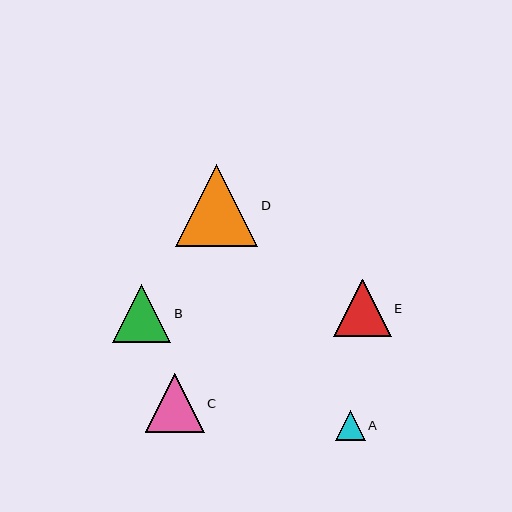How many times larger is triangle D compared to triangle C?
Triangle D is approximately 1.4 times the size of triangle C.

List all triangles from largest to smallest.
From largest to smallest: D, C, B, E, A.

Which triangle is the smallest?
Triangle A is the smallest with a size of approximately 30 pixels.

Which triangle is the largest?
Triangle D is the largest with a size of approximately 82 pixels.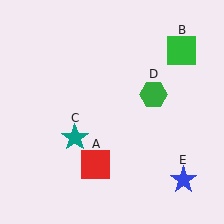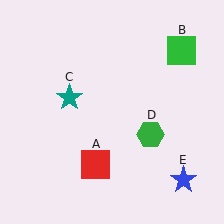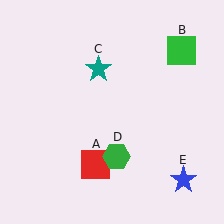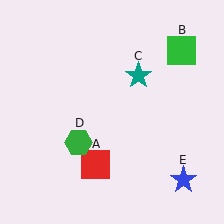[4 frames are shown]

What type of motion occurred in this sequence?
The teal star (object C), green hexagon (object D) rotated clockwise around the center of the scene.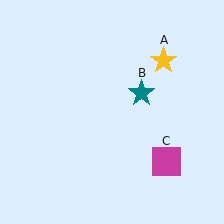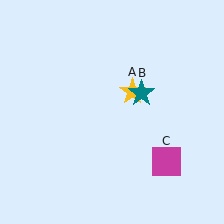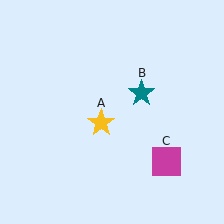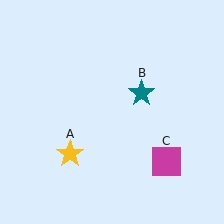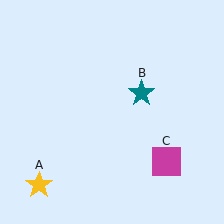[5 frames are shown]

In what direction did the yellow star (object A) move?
The yellow star (object A) moved down and to the left.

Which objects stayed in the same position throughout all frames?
Teal star (object B) and magenta square (object C) remained stationary.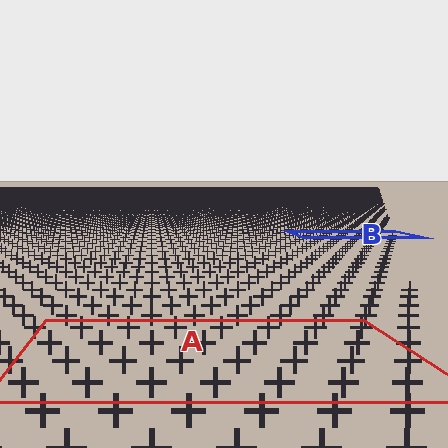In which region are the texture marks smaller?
The texture marks are smaller in region B, because it is farther away.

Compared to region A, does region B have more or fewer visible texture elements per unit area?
Region B has more texture elements per unit area — they are packed more densely because it is farther away.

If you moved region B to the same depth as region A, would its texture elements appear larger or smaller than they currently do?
They would appear larger. At a closer depth, the same texture elements are projected at a bigger on-screen size.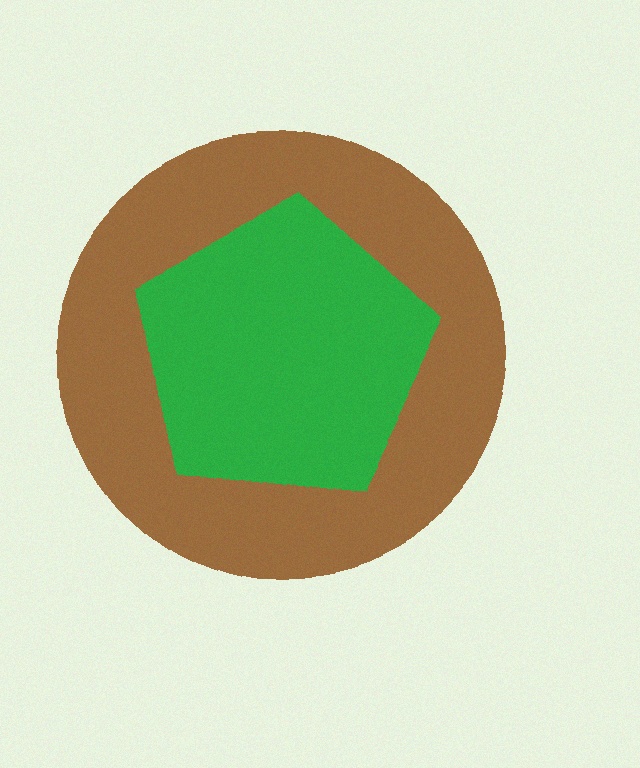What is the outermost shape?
The brown circle.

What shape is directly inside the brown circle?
The green pentagon.